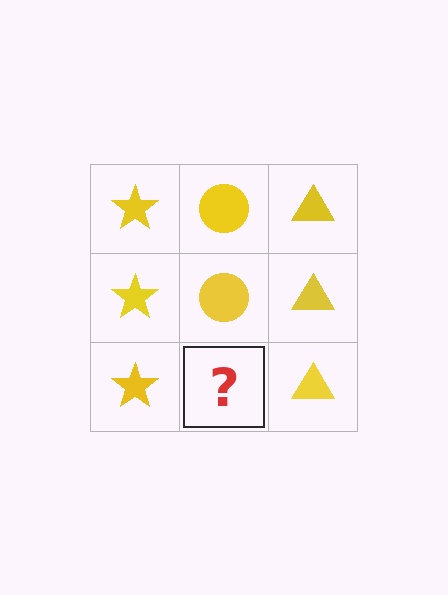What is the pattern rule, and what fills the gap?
The rule is that each column has a consistent shape. The gap should be filled with a yellow circle.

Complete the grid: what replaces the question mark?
The question mark should be replaced with a yellow circle.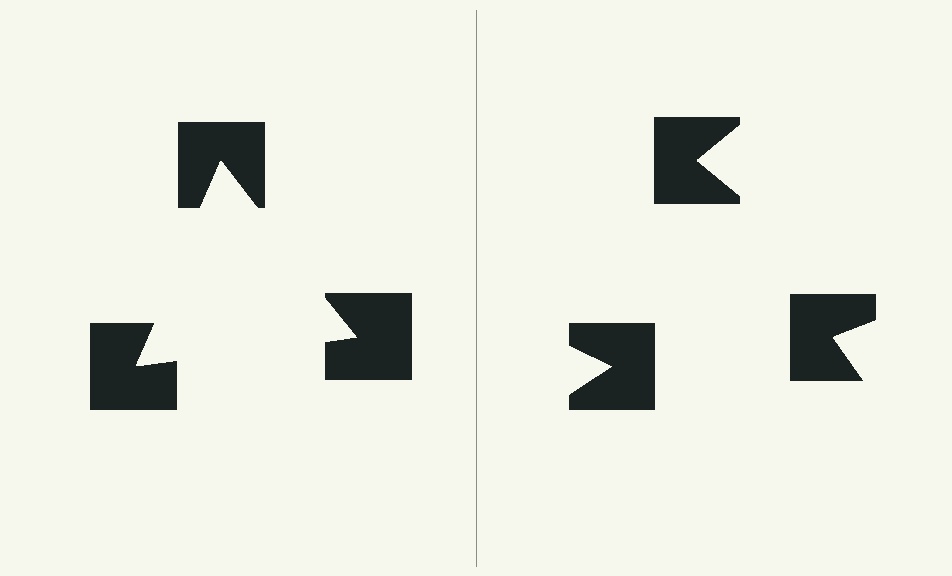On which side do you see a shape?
An illusory triangle appears on the left side. On the right side the wedge cuts are rotated, so no coherent shape forms.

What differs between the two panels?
The notched squares are positioned identically on both sides; only the wedge orientations differ. On the left they align to a triangle; on the right they are misaligned.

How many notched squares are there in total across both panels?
6 — 3 on each side.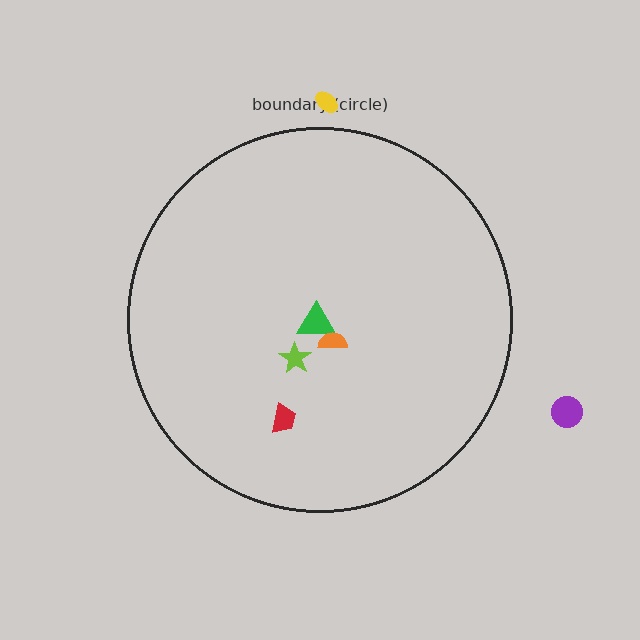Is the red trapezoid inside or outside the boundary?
Inside.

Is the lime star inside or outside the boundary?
Inside.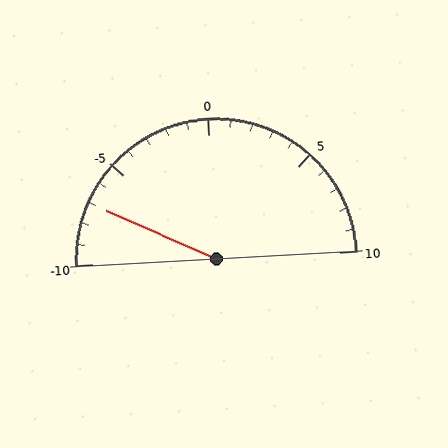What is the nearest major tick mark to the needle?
The nearest major tick mark is -5.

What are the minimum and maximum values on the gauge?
The gauge ranges from -10 to 10.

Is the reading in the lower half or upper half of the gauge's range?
The reading is in the lower half of the range (-10 to 10).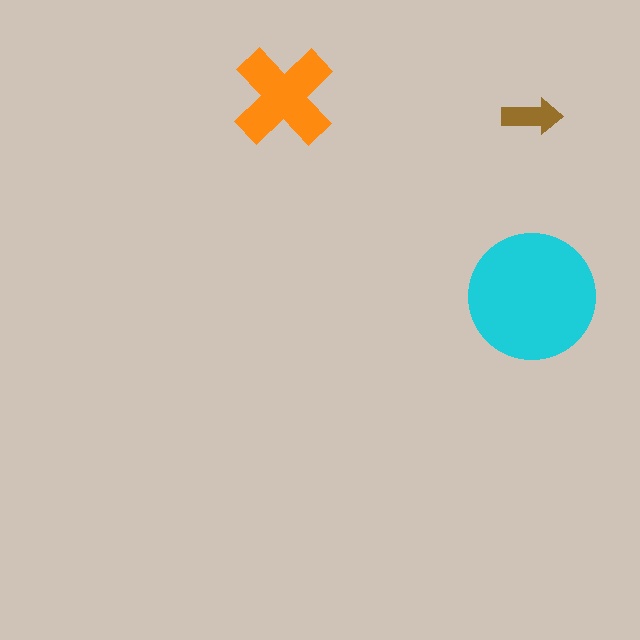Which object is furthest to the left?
The orange cross is leftmost.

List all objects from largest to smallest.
The cyan circle, the orange cross, the brown arrow.